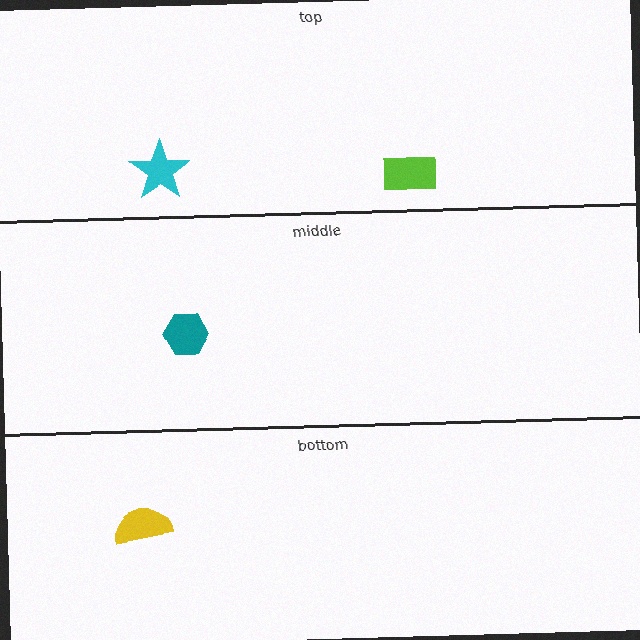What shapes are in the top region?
The lime rectangle, the cyan star.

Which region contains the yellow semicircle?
The bottom region.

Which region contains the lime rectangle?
The top region.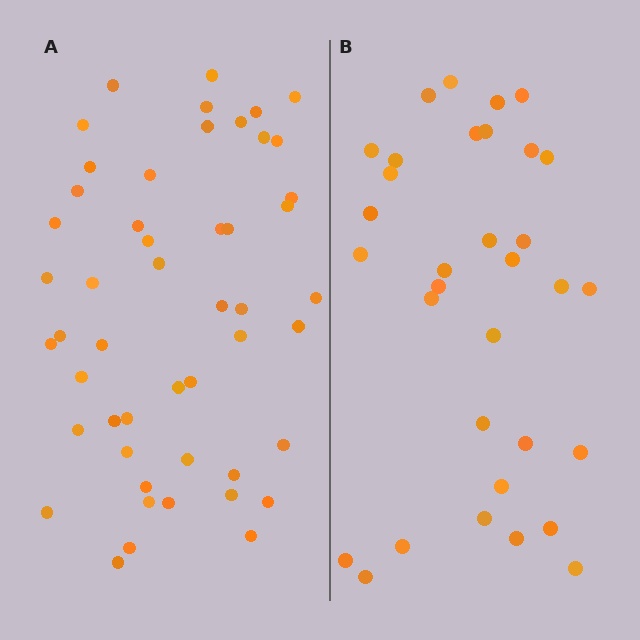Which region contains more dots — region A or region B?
Region A (the left region) has more dots.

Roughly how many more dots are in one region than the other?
Region A has approximately 15 more dots than region B.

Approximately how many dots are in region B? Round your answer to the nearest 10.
About 30 dots. (The exact count is 33, which rounds to 30.)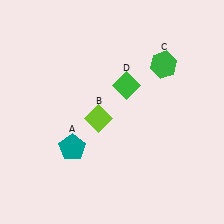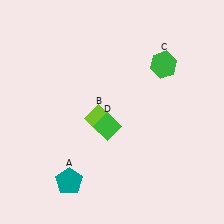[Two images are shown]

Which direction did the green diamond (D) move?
The green diamond (D) moved down.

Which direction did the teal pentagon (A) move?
The teal pentagon (A) moved down.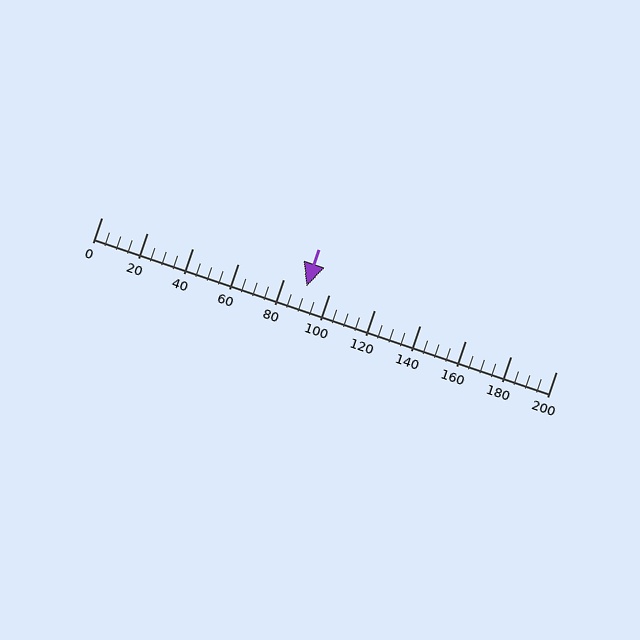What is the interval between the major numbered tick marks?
The major tick marks are spaced 20 units apart.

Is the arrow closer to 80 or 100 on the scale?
The arrow is closer to 100.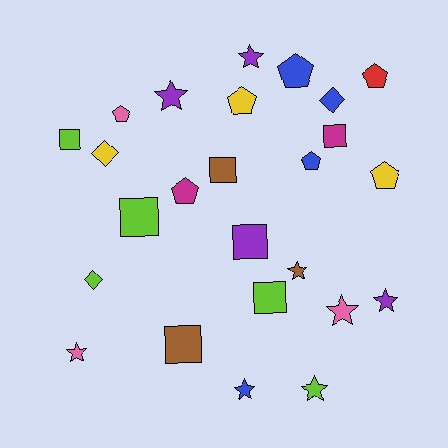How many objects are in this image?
There are 25 objects.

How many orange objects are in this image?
There are no orange objects.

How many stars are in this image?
There are 8 stars.